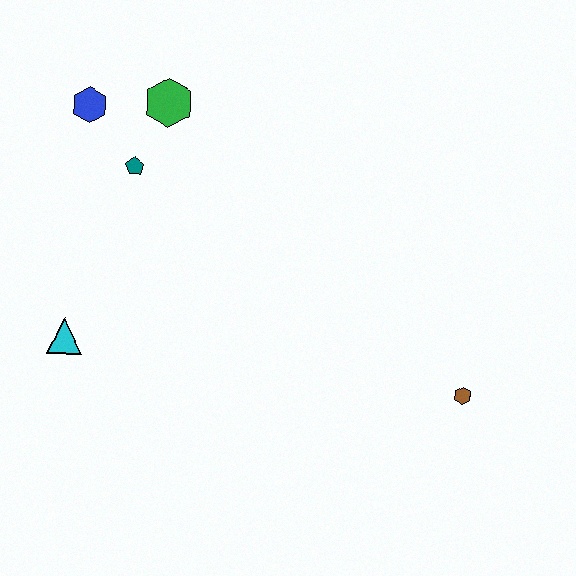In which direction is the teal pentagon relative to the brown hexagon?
The teal pentagon is to the left of the brown hexagon.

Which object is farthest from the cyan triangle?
The brown hexagon is farthest from the cyan triangle.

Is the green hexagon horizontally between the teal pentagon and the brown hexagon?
Yes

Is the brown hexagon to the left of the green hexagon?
No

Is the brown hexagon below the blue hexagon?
Yes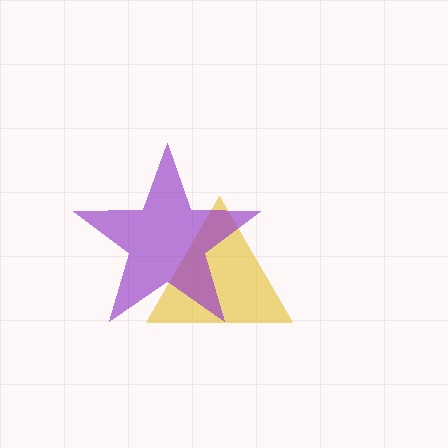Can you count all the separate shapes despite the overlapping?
Yes, there are 2 separate shapes.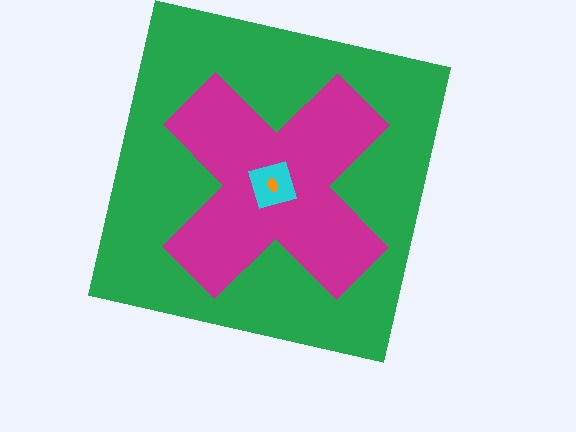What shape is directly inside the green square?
The magenta cross.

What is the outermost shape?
The green square.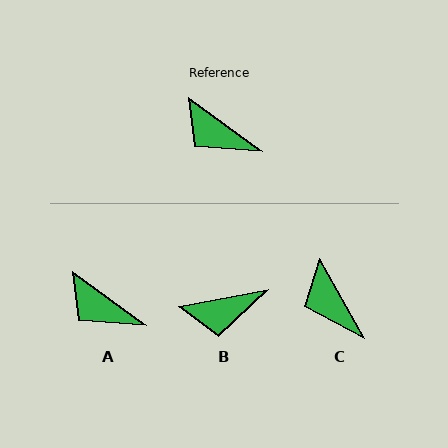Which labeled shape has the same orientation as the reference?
A.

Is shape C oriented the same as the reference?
No, it is off by about 25 degrees.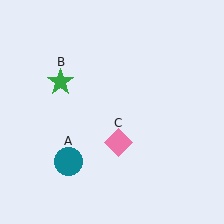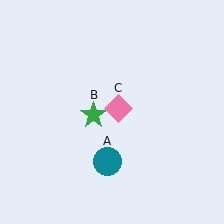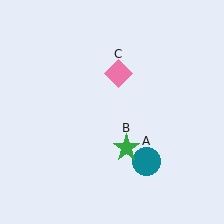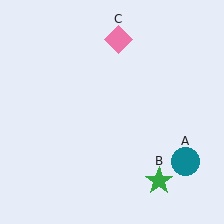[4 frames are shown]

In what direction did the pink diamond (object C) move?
The pink diamond (object C) moved up.